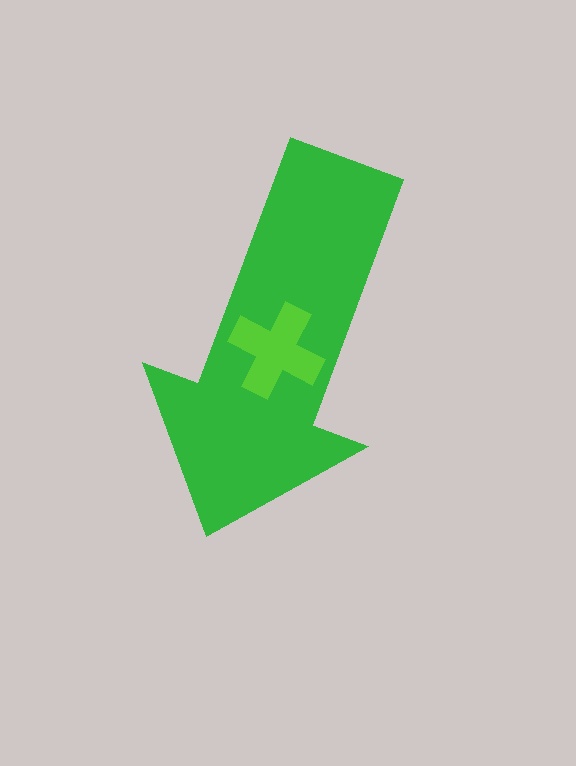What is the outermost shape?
The green arrow.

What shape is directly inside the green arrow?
The lime cross.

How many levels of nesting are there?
2.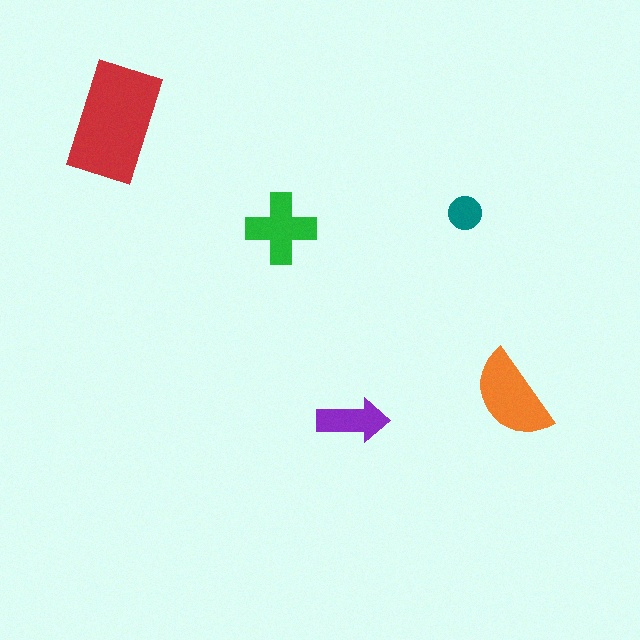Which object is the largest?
The red rectangle.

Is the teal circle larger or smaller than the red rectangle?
Smaller.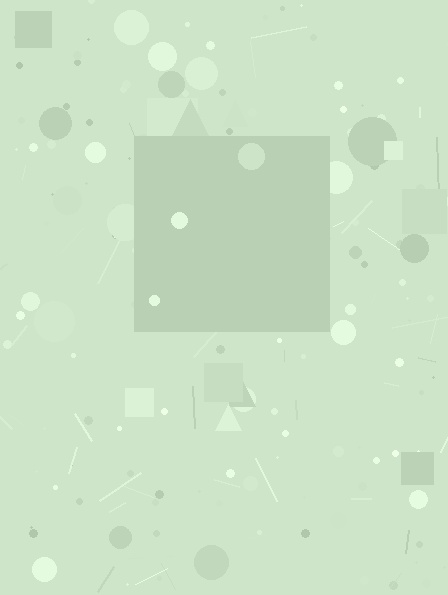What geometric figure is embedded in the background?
A square is embedded in the background.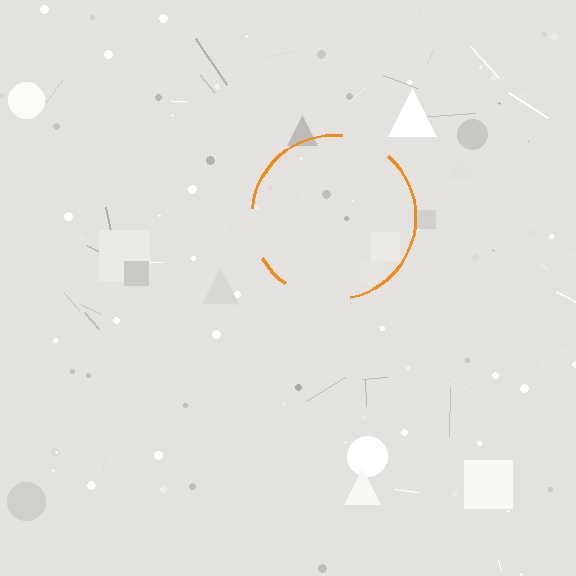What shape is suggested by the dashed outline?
The dashed outline suggests a circle.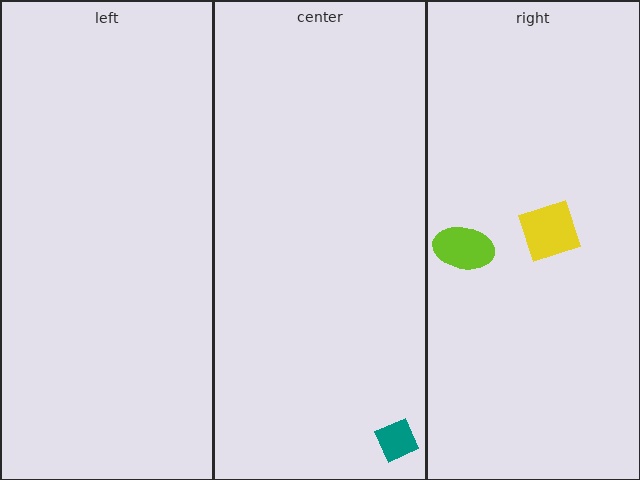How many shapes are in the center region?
1.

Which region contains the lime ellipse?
The right region.